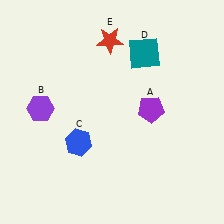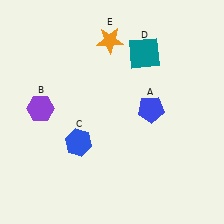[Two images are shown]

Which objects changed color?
A changed from purple to blue. E changed from red to orange.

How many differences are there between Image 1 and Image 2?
There are 2 differences between the two images.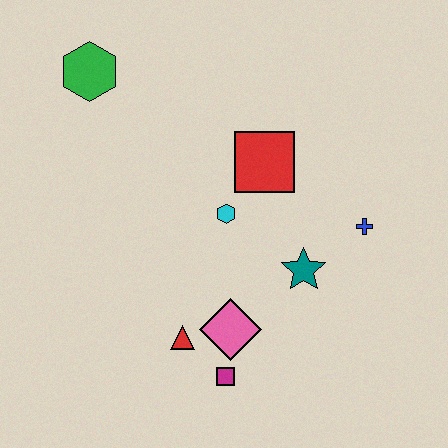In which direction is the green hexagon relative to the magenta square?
The green hexagon is above the magenta square.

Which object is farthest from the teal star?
The green hexagon is farthest from the teal star.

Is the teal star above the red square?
No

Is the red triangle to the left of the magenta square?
Yes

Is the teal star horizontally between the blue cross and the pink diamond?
Yes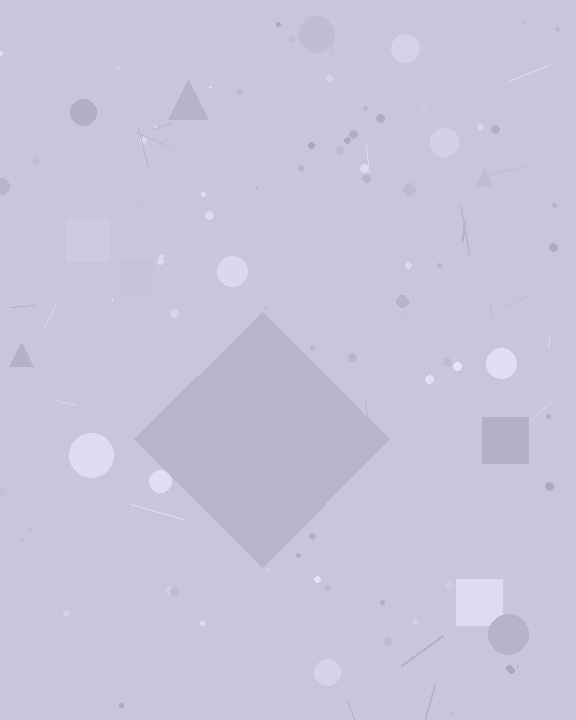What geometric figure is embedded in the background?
A diamond is embedded in the background.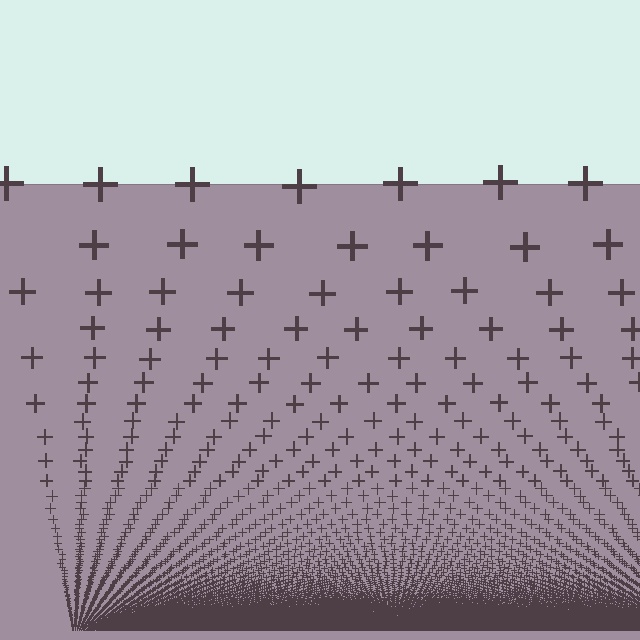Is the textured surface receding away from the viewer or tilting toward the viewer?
The surface appears to tilt toward the viewer. Texture elements get larger and sparser toward the top.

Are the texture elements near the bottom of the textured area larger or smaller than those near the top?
Smaller. The gradient is inverted — elements near the bottom are smaller and denser.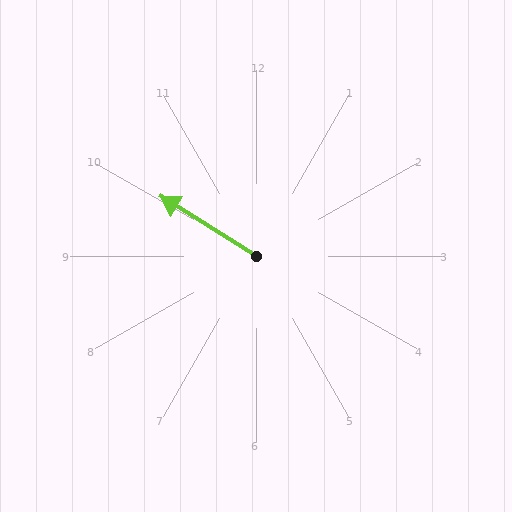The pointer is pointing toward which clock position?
Roughly 10 o'clock.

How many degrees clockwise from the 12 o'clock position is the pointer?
Approximately 302 degrees.